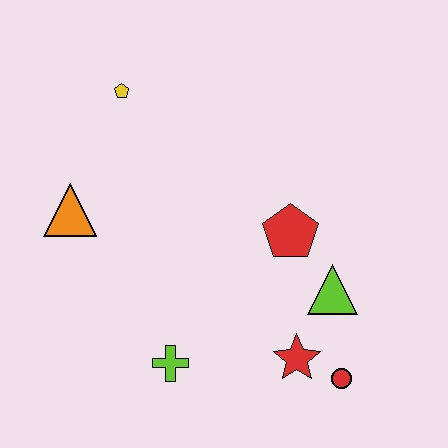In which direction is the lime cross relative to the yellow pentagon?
The lime cross is below the yellow pentagon.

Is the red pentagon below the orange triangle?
Yes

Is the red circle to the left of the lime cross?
No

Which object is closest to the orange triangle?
The yellow pentagon is closest to the orange triangle.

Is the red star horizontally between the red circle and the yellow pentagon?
Yes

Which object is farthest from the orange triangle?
The red circle is farthest from the orange triangle.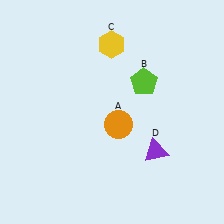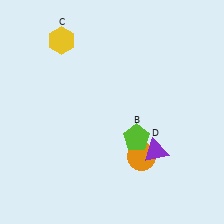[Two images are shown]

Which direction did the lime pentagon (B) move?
The lime pentagon (B) moved down.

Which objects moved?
The objects that moved are: the orange circle (A), the lime pentagon (B), the yellow hexagon (C).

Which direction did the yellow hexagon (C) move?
The yellow hexagon (C) moved left.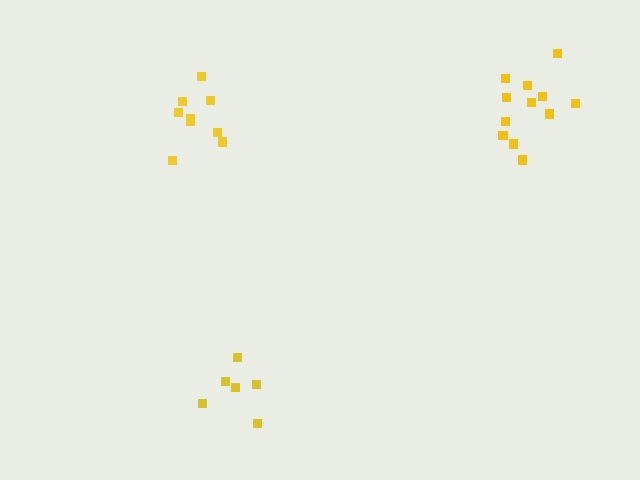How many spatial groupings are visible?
There are 3 spatial groupings.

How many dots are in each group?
Group 1: 6 dots, Group 2: 12 dots, Group 3: 9 dots (27 total).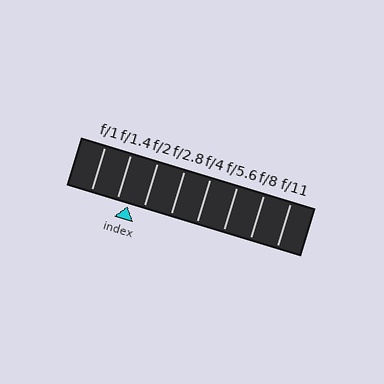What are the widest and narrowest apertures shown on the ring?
The widest aperture shown is f/1 and the narrowest is f/11.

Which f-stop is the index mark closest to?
The index mark is closest to f/1.4.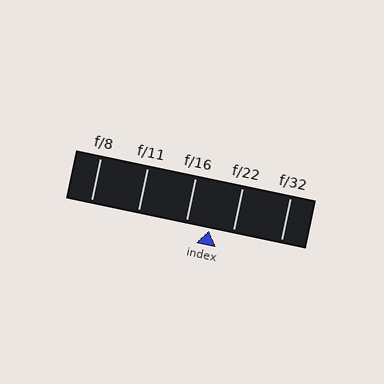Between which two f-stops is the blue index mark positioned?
The index mark is between f/16 and f/22.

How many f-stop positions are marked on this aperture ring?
There are 5 f-stop positions marked.